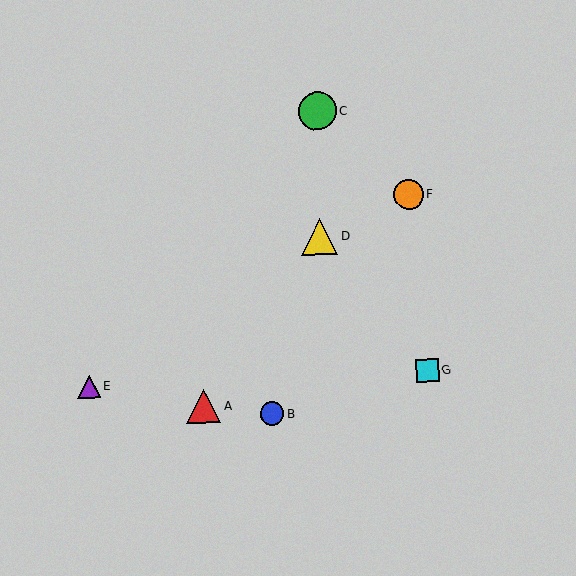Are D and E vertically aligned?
No, D is at x≈320 and E is at x≈89.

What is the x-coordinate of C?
Object C is at x≈317.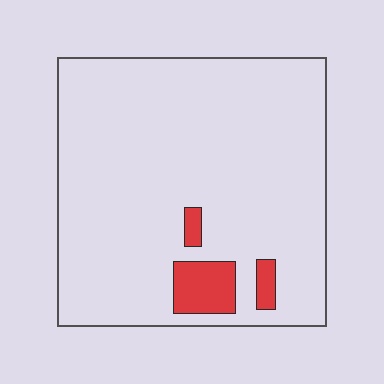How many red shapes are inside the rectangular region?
3.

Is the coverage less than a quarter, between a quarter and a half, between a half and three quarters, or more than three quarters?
Less than a quarter.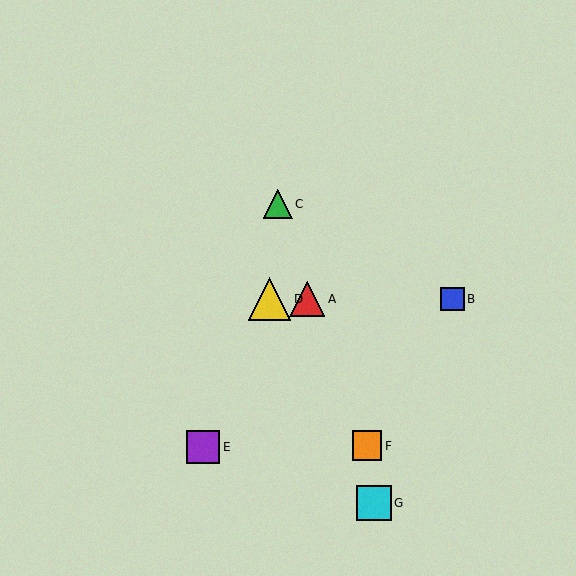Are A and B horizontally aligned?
Yes, both are at y≈299.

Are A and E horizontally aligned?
No, A is at y≈299 and E is at y≈447.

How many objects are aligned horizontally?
3 objects (A, B, D) are aligned horizontally.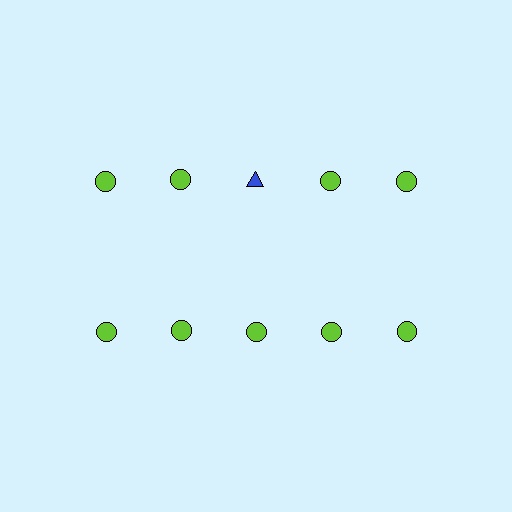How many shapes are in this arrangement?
There are 10 shapes arranged in a grid pattern.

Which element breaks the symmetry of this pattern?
The blue triangle in the top row, center column breaks the symmetry. All other shapes are lime circles.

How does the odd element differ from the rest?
It differs in both color (blue instead of lime) and shape (triangle instead of circle).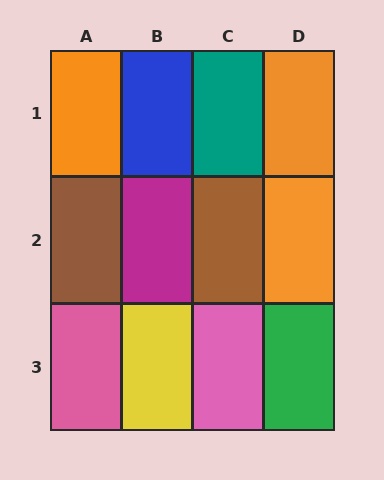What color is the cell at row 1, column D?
Orange.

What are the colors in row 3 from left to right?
Pink, yellow, pink, green.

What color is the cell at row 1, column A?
Orange.